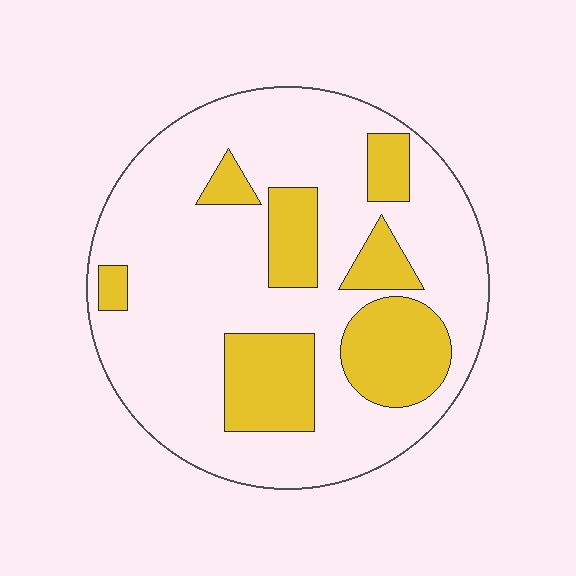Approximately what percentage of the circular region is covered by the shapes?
Approximately 25%.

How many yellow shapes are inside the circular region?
7.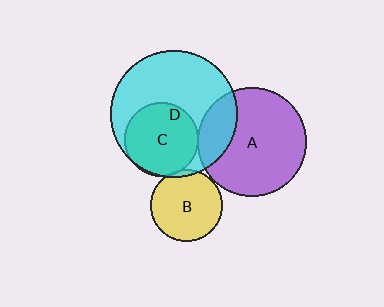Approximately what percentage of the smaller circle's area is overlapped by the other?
Approximately 5%.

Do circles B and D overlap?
Yes.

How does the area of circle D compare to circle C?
Approximately 3.0 times.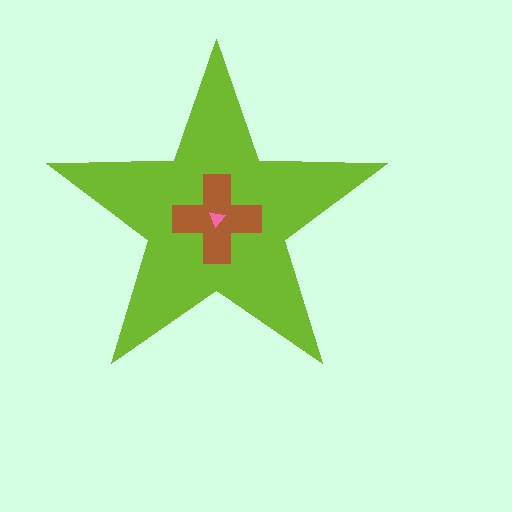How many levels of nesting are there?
3.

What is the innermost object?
The pink triangle.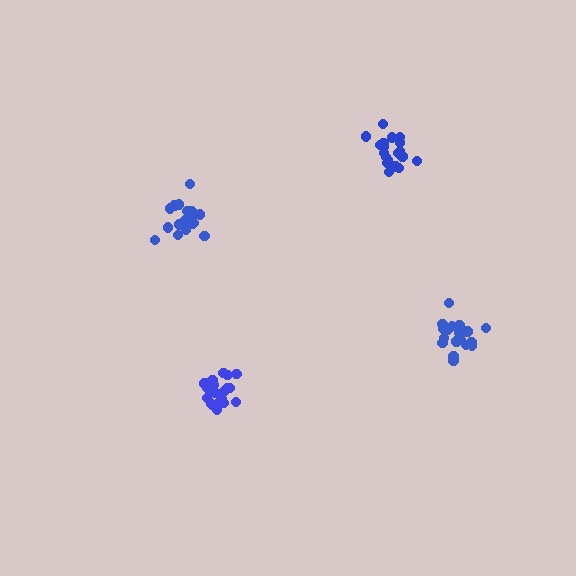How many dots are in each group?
Group 1: 21 dots, Group 2: 21 dots, Group 3: 20 dots, Group 4: 17 dots (79 total).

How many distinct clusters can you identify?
There are 4 distinct clusters.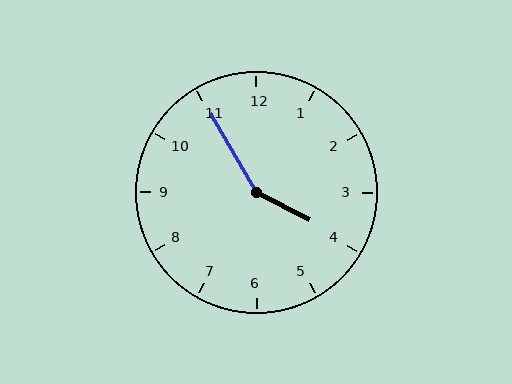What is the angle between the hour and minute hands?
Approximately 148 degrees.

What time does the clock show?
3:55.